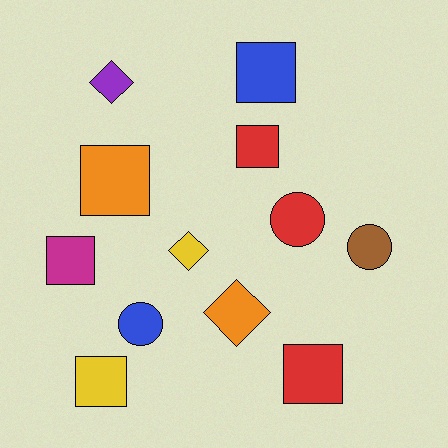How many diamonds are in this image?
There are 3 diamonds.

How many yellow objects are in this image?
There are 2 yellow objects.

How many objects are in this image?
There are 12 objects.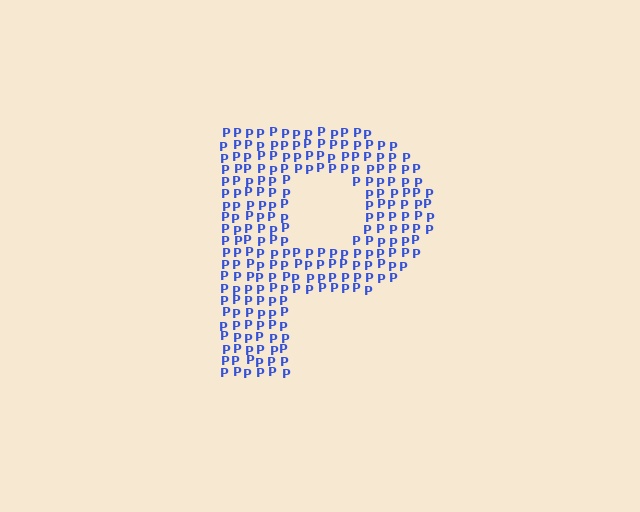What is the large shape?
The large shape is the letter P.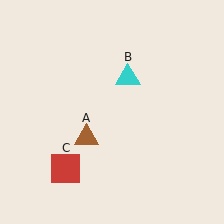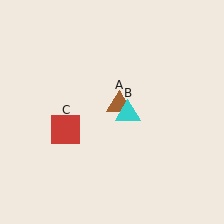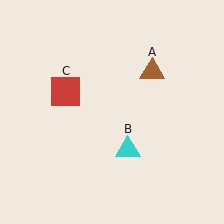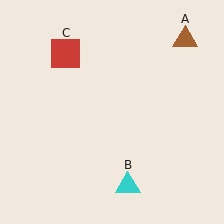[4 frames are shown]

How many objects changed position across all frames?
3 objects changed position: brown triangle (object A), cyan triangle (object B), red square (object C).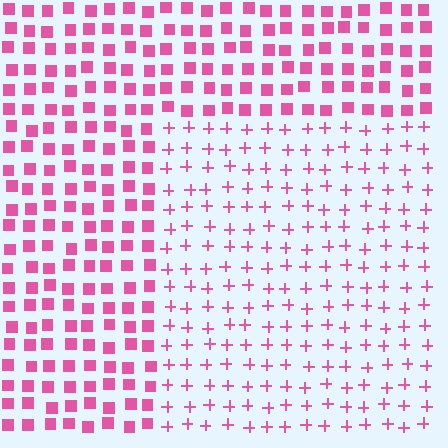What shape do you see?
I see a rectangle.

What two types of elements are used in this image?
The image uses plus signs inside the rectangle region and squares outside it.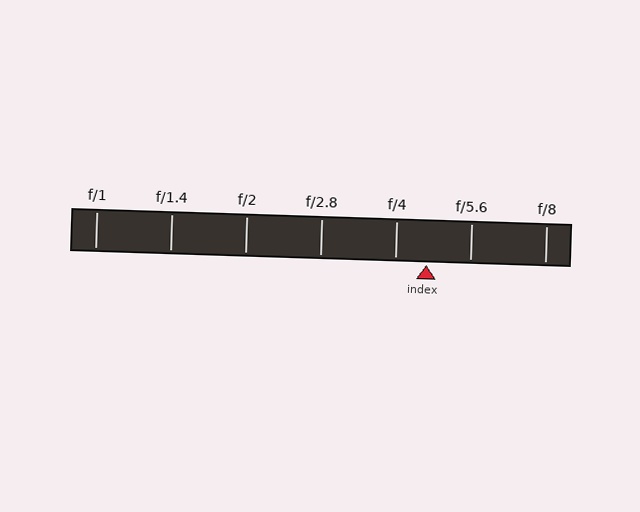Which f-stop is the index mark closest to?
The index mark is closest to f/4.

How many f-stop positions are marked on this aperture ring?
There are 7 f-stop positions marked.